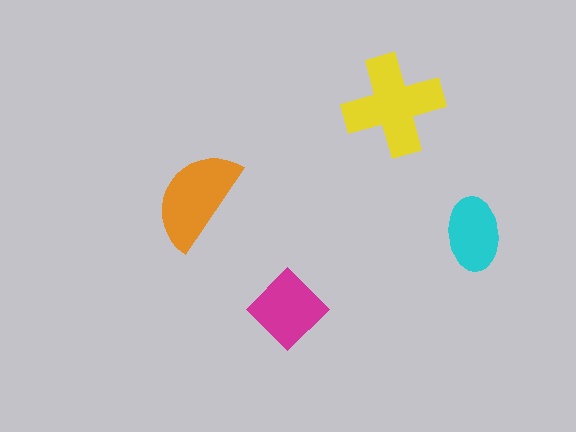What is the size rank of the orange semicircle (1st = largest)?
2nd.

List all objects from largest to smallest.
The yellow cross, the orange semicircle, the magenta diamond, the cyan ellipse.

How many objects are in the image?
There are 4 objects in the image.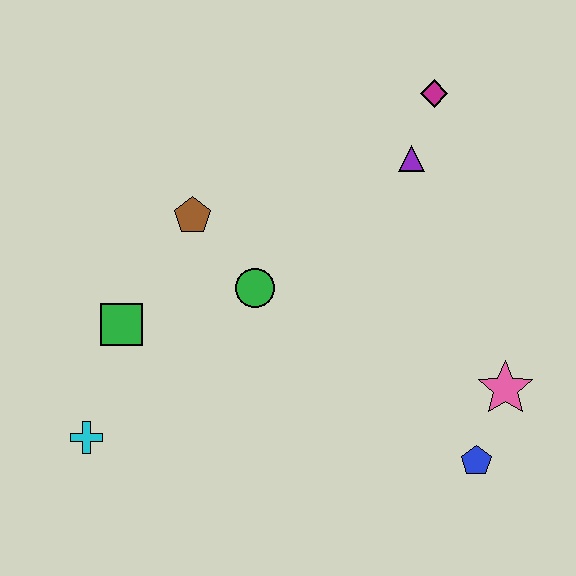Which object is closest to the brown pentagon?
The green circle is closest to the brown pentagon.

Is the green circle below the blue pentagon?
No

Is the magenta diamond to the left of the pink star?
Yes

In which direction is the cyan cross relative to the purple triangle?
The cyan cross is to the left of the purple triangle.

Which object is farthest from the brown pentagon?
The blue pentagon is farthest from the brown pentagon.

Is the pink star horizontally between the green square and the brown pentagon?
No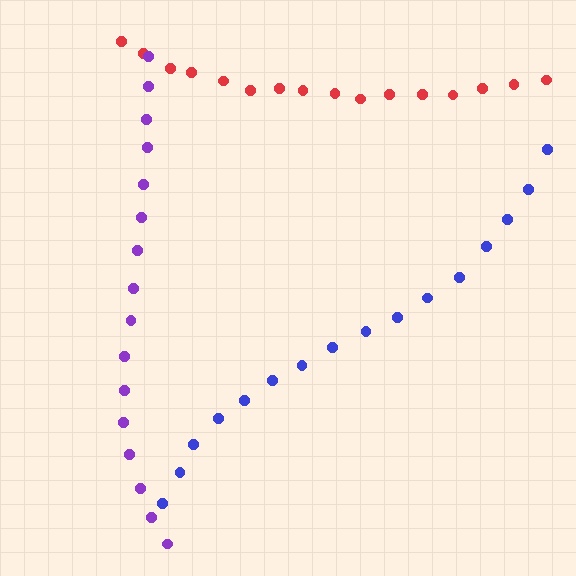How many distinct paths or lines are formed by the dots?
There are 3 distinct paths.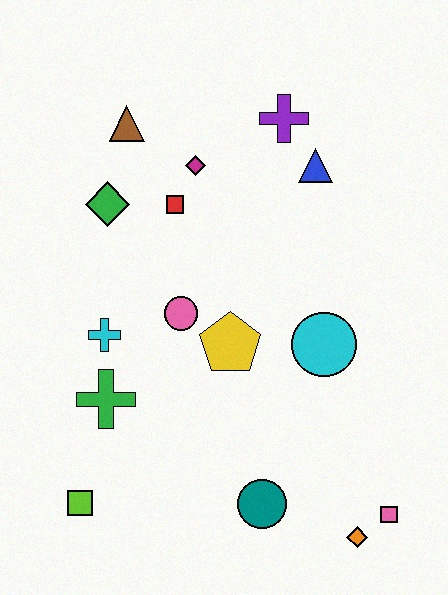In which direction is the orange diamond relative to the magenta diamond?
The orange diamond is below the magenta diamond.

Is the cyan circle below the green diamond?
Yes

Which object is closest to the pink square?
The orange diamond is closest to the pink square.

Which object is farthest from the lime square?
The purple cross is farthest from the lime square.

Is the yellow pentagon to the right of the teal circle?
No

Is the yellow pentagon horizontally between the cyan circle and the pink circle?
Yes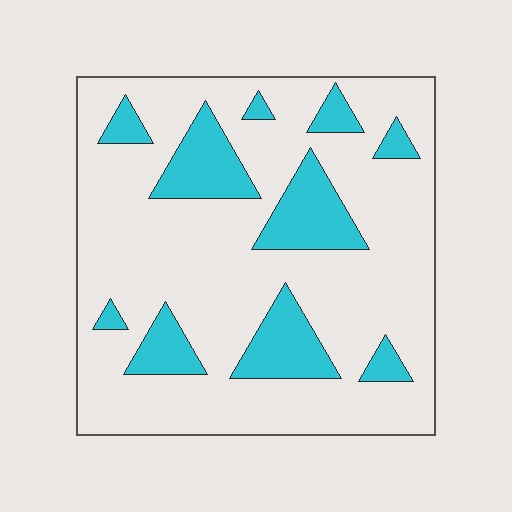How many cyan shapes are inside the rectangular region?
10.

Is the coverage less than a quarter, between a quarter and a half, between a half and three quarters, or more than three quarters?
Less than a quarter.